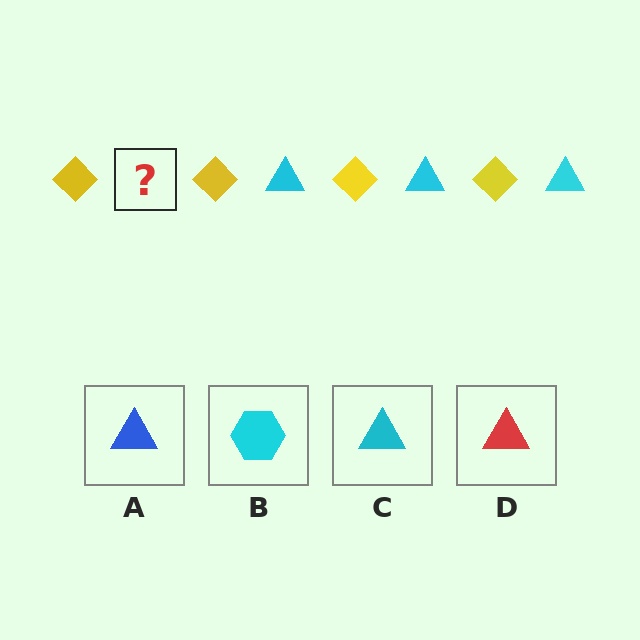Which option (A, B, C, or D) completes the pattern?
C.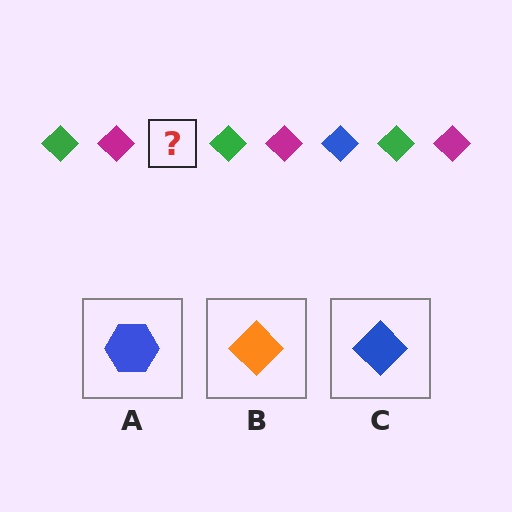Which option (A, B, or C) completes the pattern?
C.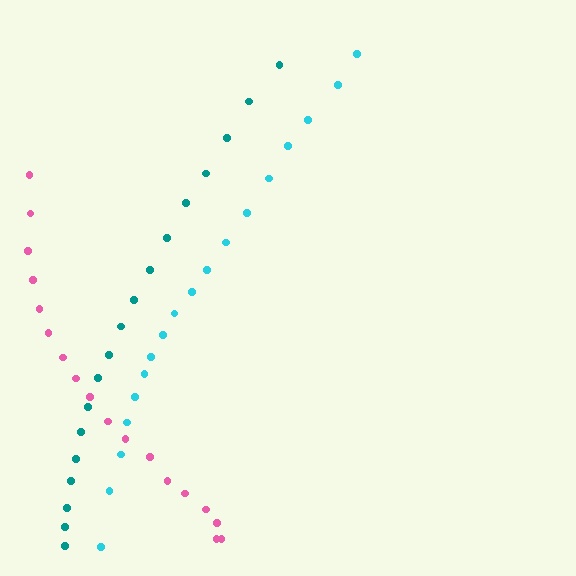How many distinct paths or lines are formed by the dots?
There are 3 distinct paths.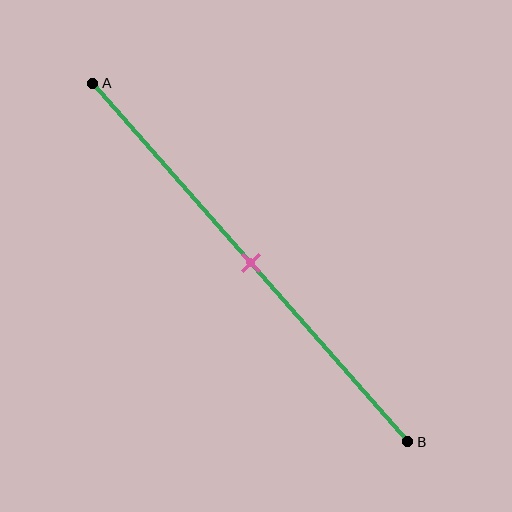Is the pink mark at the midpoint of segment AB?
Yes, the mark is approximately at the midpoint.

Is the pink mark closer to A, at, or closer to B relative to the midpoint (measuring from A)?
The pink mark is approximately at the midpoint of segment AB.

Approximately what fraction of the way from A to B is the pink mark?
The pink mark is approximately 50% of the way from A to B.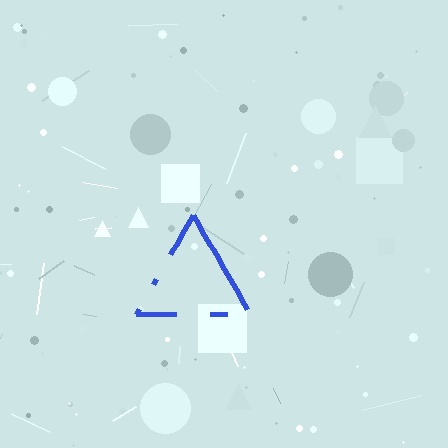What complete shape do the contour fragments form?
The contour fragments form a triangle.